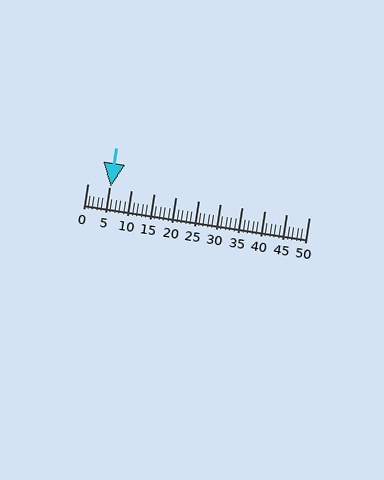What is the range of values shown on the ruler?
The ruler shows values from 0 to 50.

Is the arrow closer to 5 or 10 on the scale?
The arrow is closer to 5.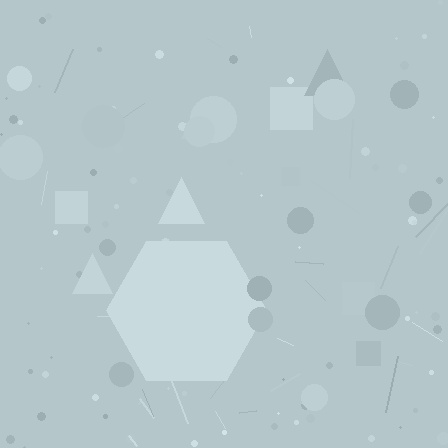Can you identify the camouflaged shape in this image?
The camouflaged shape is a hexagon.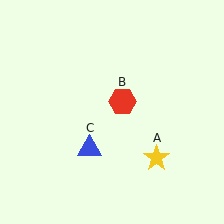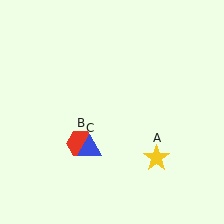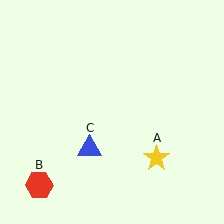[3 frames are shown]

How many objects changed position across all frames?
1 object changed position: red hexagon (object B).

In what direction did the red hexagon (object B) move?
The red hexagon (object B) moved down and to the left.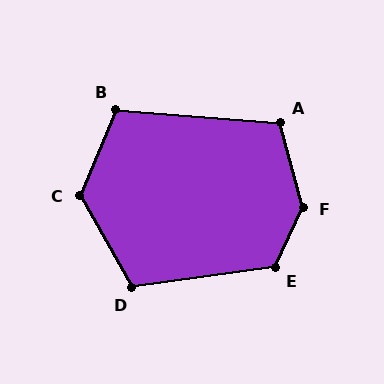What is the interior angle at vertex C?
Approximately 128 degrees (obtuse).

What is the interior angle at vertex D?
Approximately 112 degrees (obtuse).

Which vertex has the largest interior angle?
F, at approximately 140 degrees.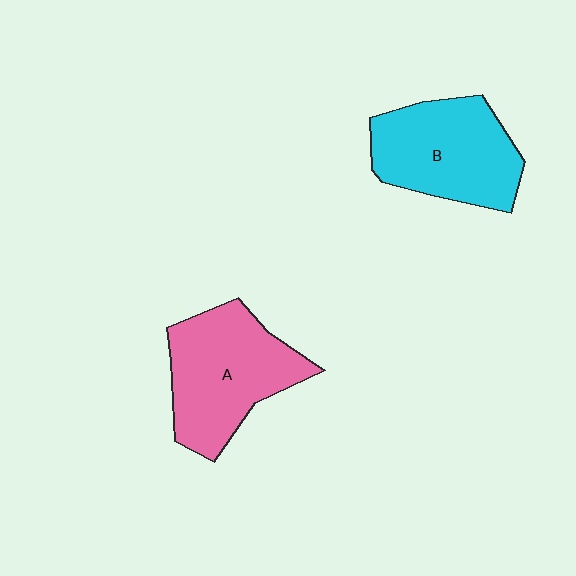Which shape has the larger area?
Shape A (pink).